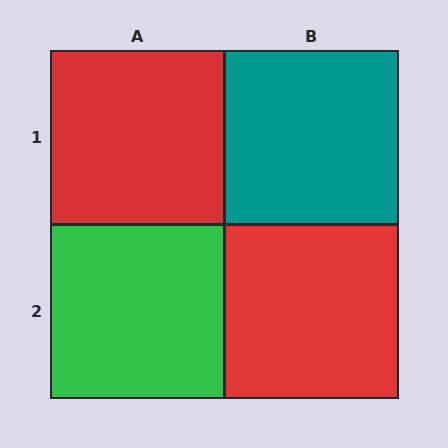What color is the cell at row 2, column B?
Red.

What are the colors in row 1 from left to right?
Red, teal.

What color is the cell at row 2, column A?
Green.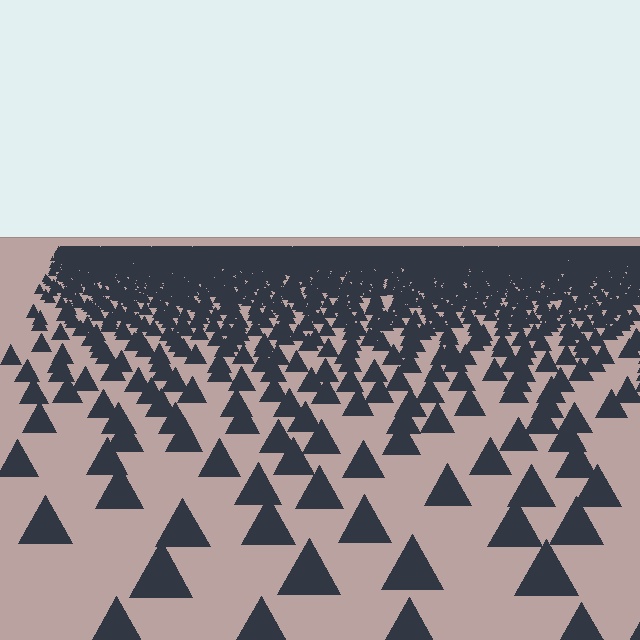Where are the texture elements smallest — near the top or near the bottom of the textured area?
Near the top.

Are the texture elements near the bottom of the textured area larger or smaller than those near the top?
Larger. Near the bottom, elements are closer to the viewer and appear at a bigger on-screen size.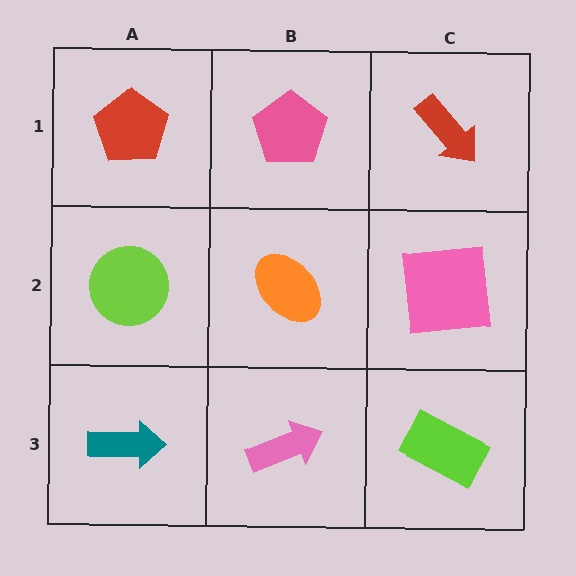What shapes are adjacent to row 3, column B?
An orange ellipse (row 2, column B), a teal arrow (row 3, column A), a lime rectangle (row 3, column C).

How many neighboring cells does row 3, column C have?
2.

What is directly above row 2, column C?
A red arrow.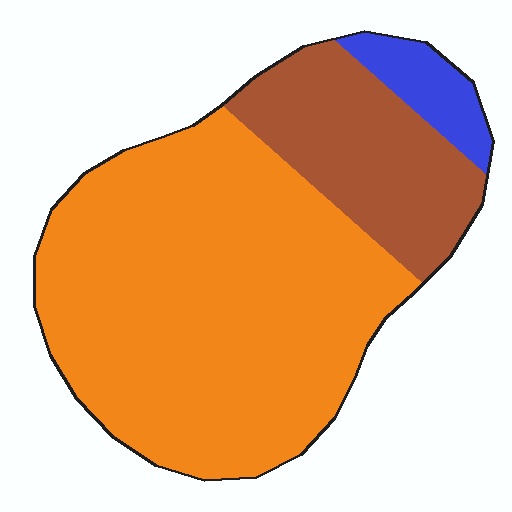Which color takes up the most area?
Orange, at roughly 70%.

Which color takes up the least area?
Blue, at roughly 5%.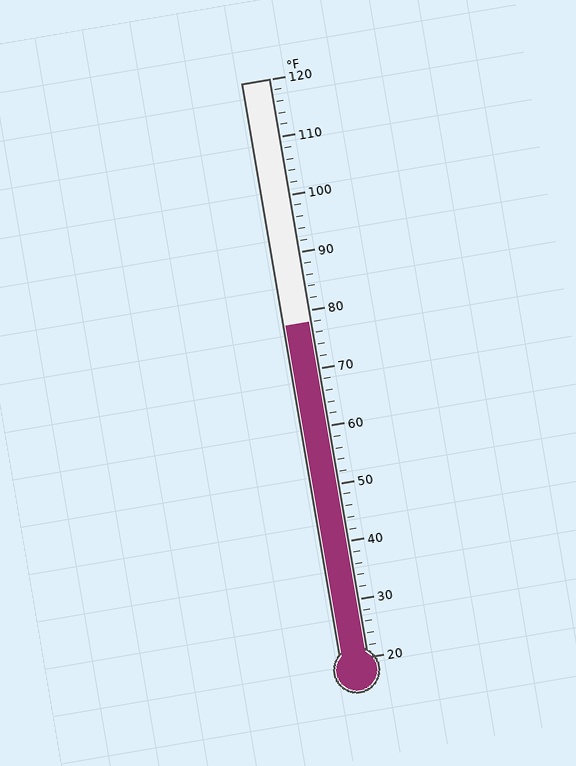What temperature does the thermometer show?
The thermometer shows approximately 78°F.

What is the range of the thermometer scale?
The thermometer scale ranges from 20°F to 120°F.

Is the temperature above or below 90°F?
The temperature is below 90°F.